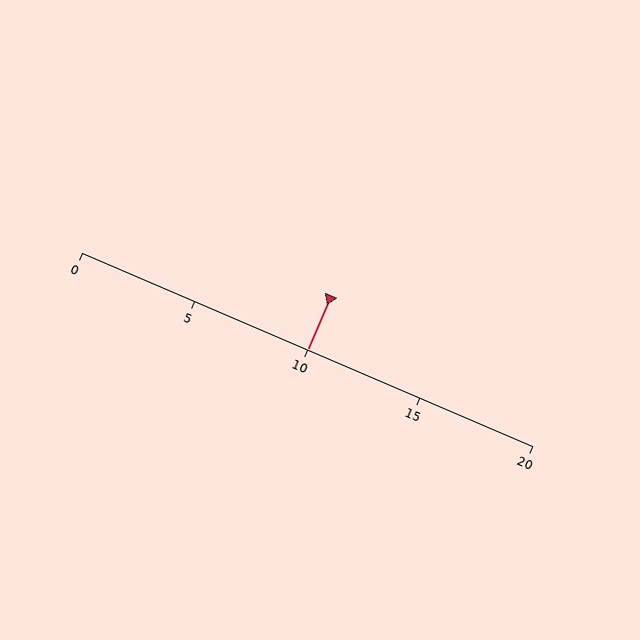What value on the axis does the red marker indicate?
The marker indicates approximately 10.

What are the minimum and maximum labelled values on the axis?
The axis runs from 0 to 20.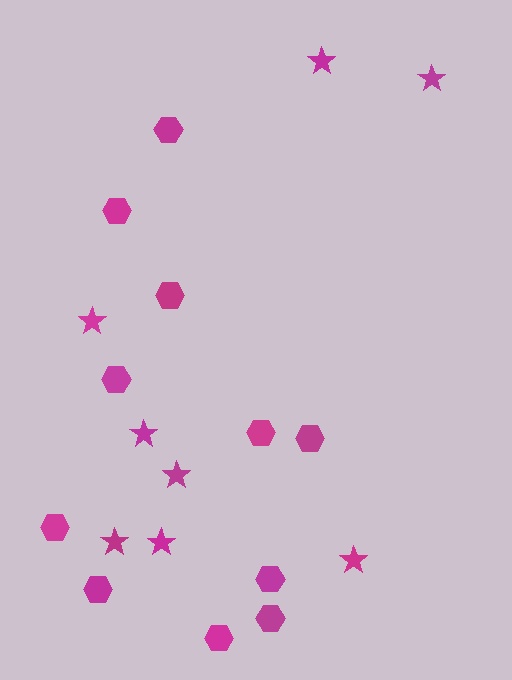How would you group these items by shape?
There are 2 groups: one group of hexagons (11) and one group of stars (8).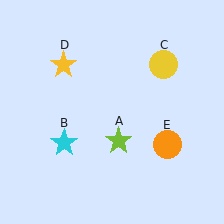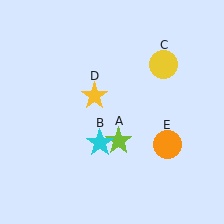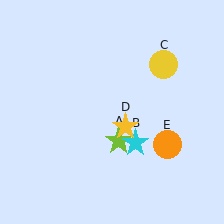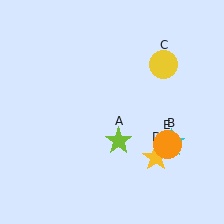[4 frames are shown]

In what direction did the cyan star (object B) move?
The cyan star (object B) moved right.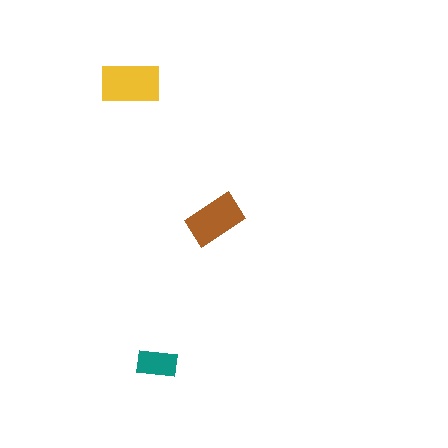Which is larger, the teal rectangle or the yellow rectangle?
The yellow one.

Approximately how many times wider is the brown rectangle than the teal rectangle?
About 1.5 times wider.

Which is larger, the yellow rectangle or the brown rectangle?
The yellow one.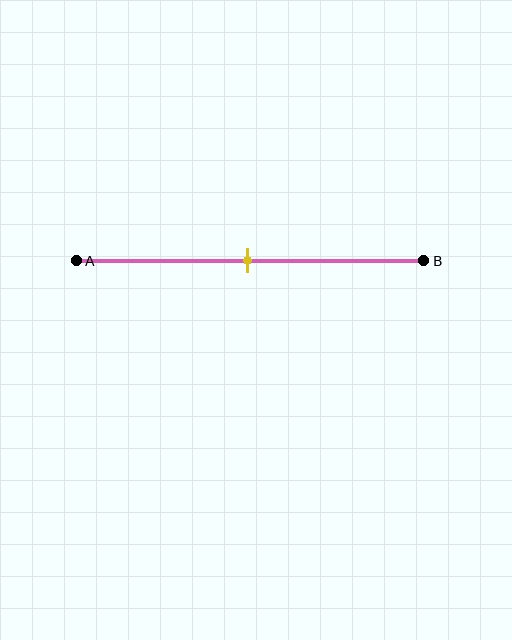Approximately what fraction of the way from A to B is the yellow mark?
The yellow mark is approximately 50% of the way from A to B.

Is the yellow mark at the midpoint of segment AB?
Yes, the mark is approximately at the midpoint.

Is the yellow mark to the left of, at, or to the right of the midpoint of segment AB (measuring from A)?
The yellow mark is approximately at the midpoint of segment AB.